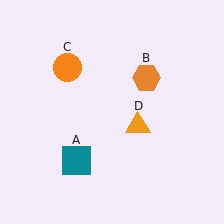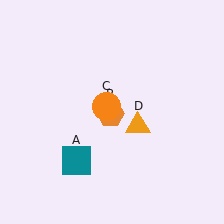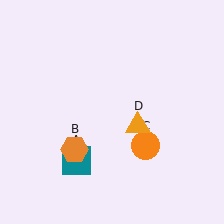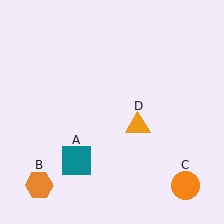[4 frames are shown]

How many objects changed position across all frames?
2 objects changed position: orange hexagon (object B), orange circle (object C).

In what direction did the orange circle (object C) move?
The orange circle (object C) moved down and to the right.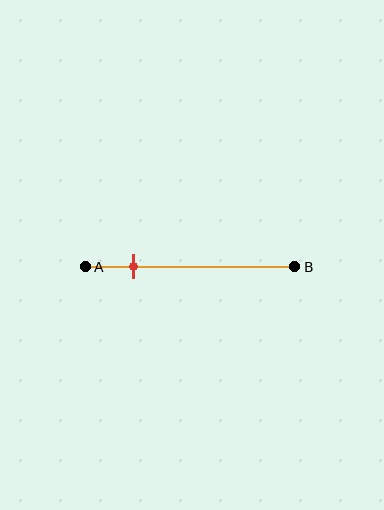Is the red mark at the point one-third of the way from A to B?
No, the mark is at about 25% from A, not at the 33% one-third point.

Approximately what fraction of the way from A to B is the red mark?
The red mark is approximately 25% of the way from A to B.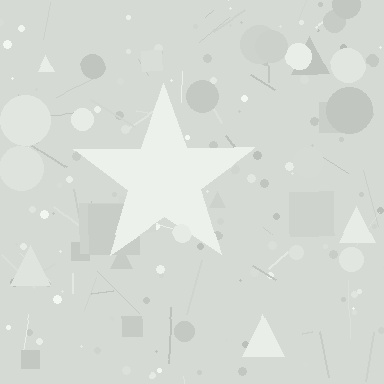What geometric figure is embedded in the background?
A star is embedded in the background.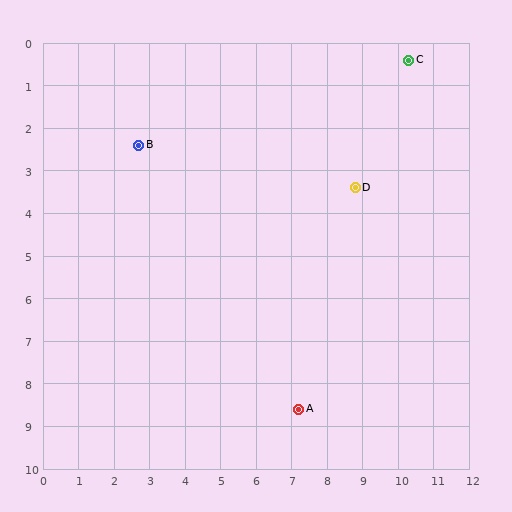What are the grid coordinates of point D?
Point D is at approximately (8.8, 3.4).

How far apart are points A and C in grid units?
Points A and C are about 8.8 grid units apart.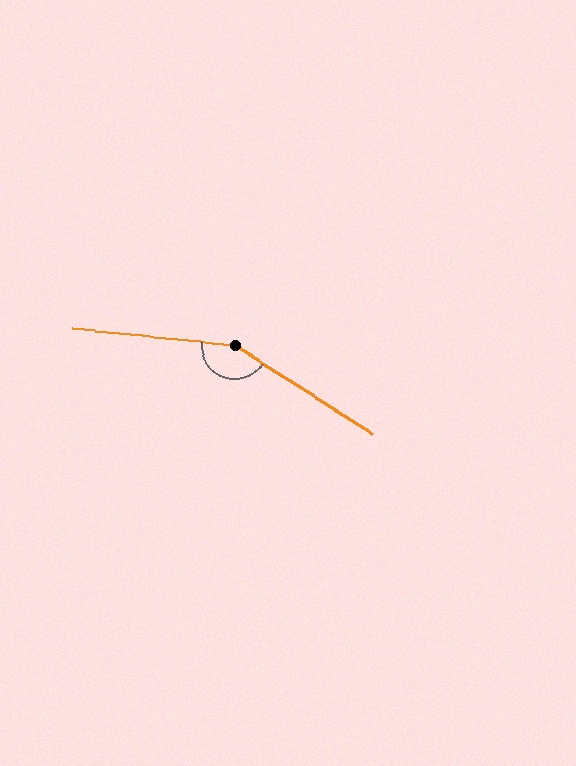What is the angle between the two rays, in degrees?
Approximately 154 degrees.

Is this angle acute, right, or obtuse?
It is obtuse.